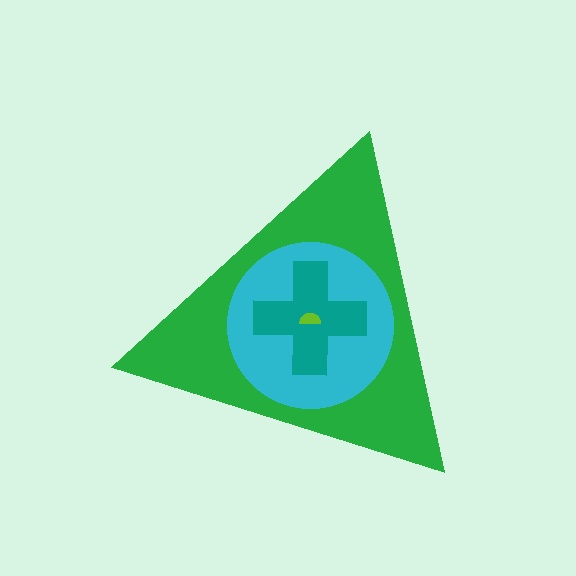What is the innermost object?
The lime semicircle.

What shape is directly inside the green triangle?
The cyan circle.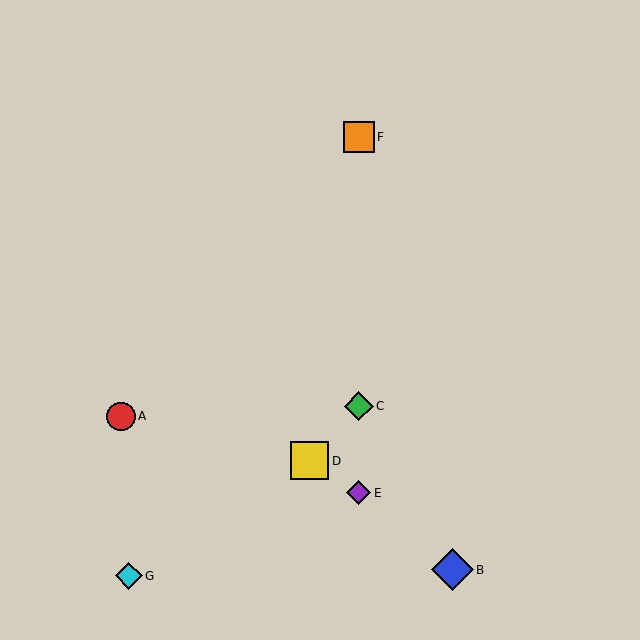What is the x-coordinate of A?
Object A is at x≈121.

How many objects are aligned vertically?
3 objects (C, E, F) are aligned vertically.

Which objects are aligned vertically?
Objects C, E, F are aligned vertically.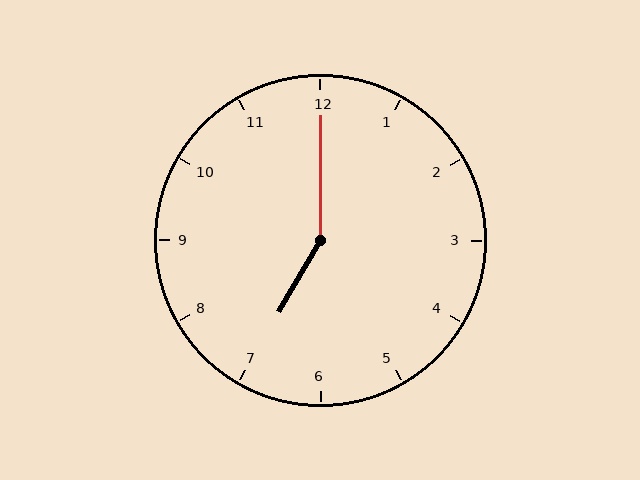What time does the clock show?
7:00.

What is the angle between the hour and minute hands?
Approximately 150 degrees.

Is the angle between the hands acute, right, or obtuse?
It is obtuse.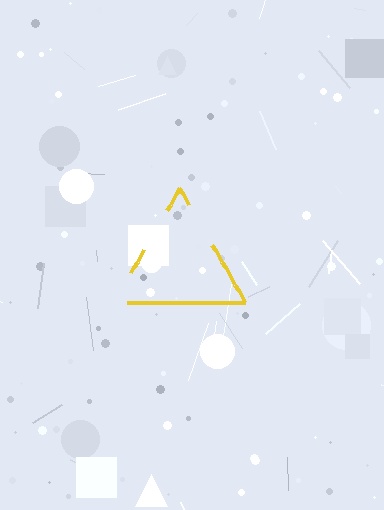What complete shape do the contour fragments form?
The contour fragments form a triangle.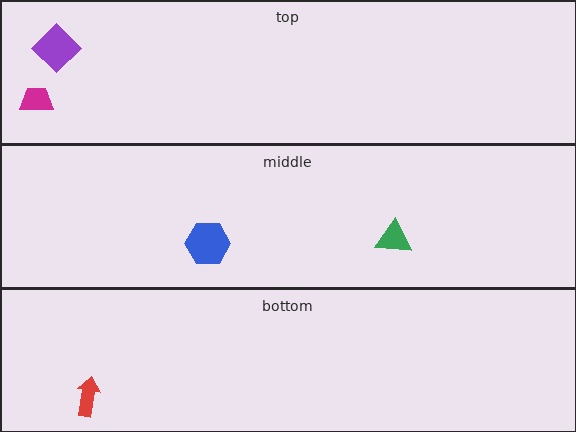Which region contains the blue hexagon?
The middle region.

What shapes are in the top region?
The purple diamond, the magenta trapezoid.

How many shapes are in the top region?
2.